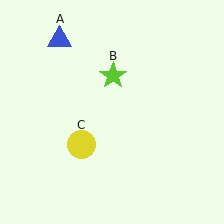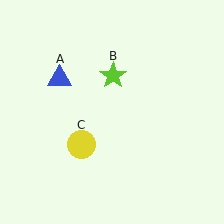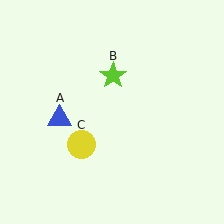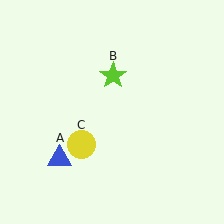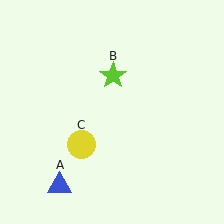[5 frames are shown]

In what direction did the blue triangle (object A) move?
The blue triangle (object A) moved down.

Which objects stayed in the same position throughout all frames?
Lime star (object B) and yellow circle (object C) remained stationary.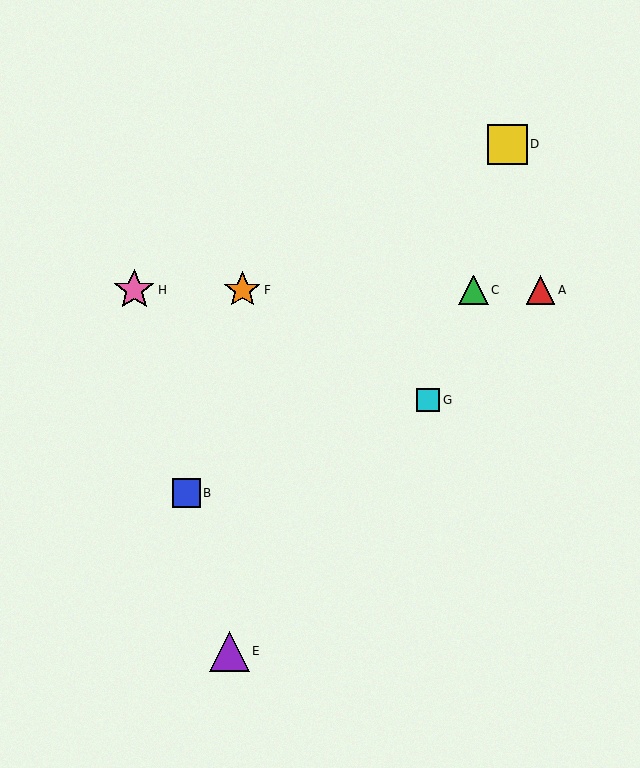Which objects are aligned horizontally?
Objects A, C, F, H are aligned horizontally.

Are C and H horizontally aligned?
Yes, both are at y≈290.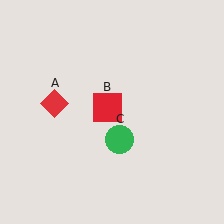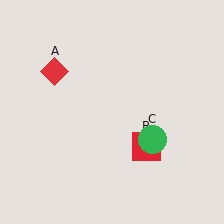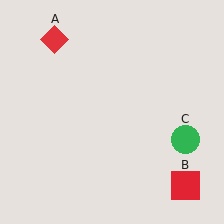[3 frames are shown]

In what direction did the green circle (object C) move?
The green circle (object C) moved right.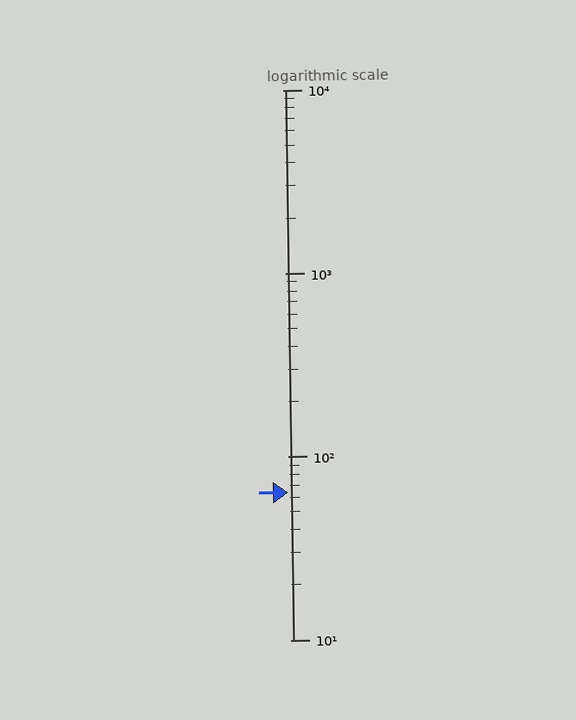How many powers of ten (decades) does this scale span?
The scale spans 3 decades, from 10 to 10000.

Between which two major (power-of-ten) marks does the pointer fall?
The pointer is between 10 and 100.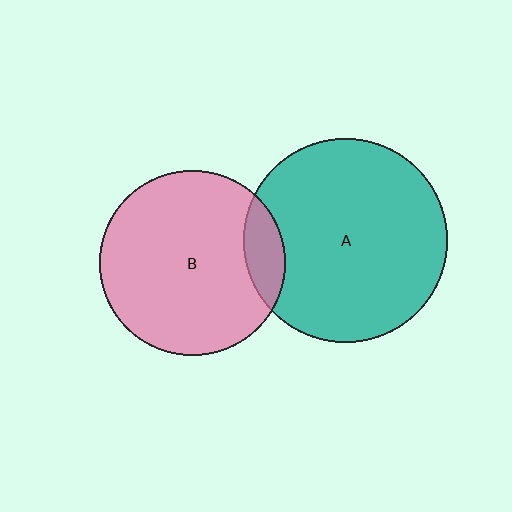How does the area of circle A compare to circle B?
Approximately 1.2 times.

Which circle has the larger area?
Circle A (teal).